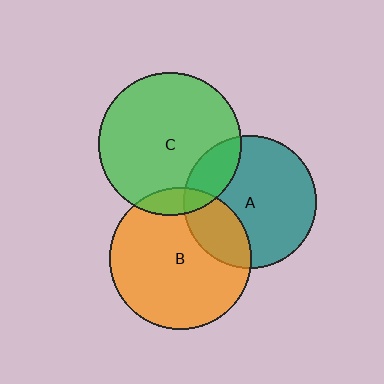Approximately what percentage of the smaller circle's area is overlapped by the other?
Approximately 10%.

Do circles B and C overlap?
Yes.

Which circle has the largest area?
Circle C (green).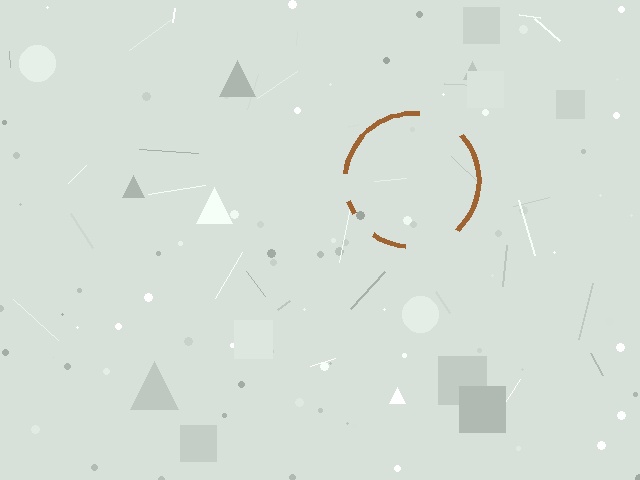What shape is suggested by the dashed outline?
The dashed outline suggests a circle.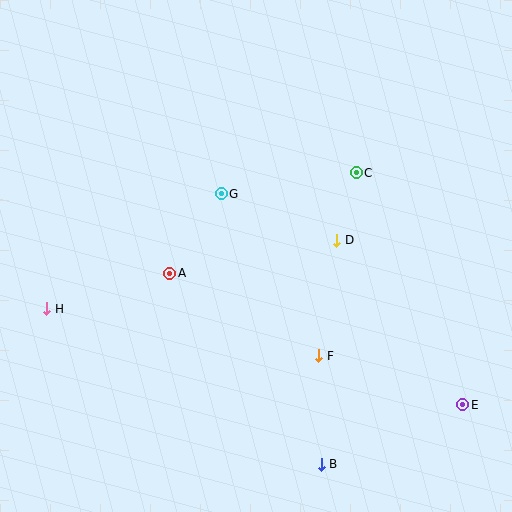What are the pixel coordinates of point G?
Point G is at (221, 194).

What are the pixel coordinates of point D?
Point D is at (337, 240).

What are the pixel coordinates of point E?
Point E is at (463, 405).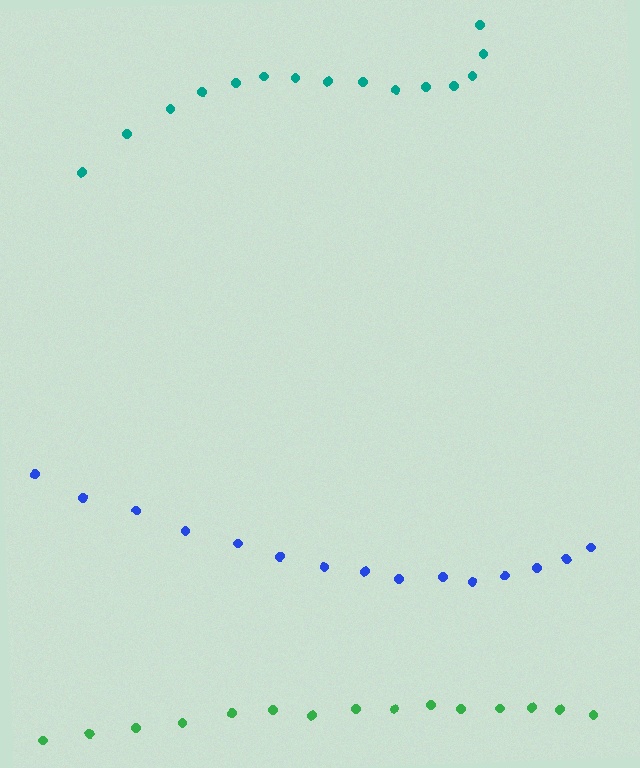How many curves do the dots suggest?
There are 3 distinct paths.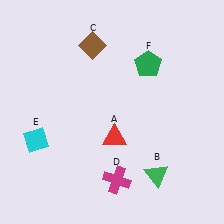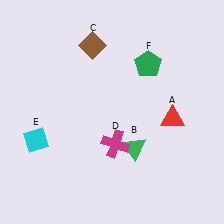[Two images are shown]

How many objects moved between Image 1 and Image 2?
3 objects moved between the two images.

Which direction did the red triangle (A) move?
The red triangle (A) moved right.